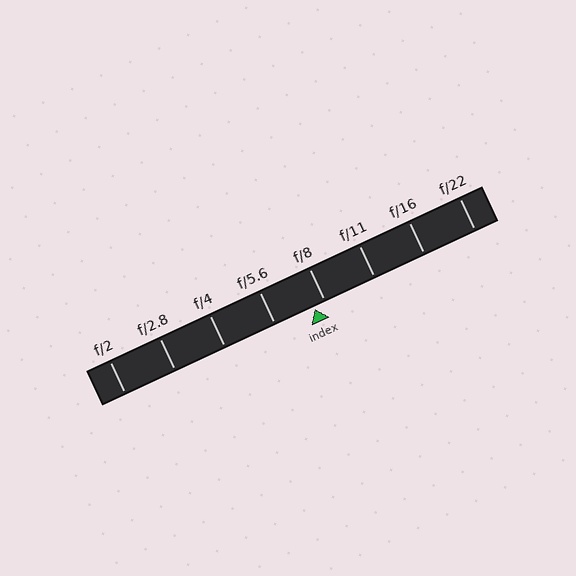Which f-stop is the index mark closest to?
The index mark is closest to f/8.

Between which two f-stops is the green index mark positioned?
The index mark is between f/5.6 and f/8.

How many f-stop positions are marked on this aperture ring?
There are 8 f-stop positions marked.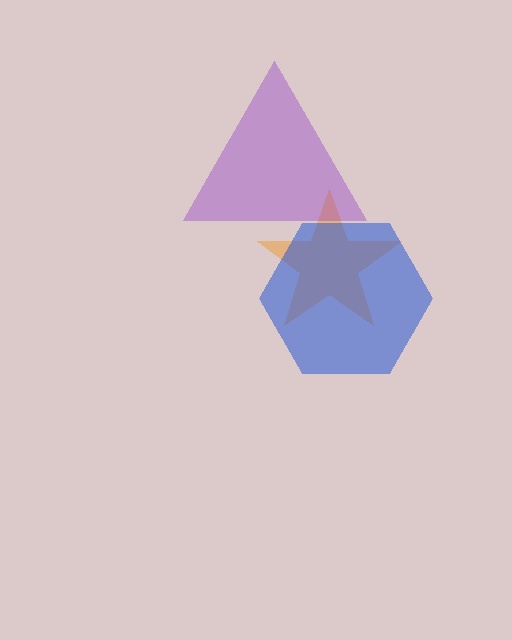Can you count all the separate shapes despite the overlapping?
Yes, there are 3 separate shapes.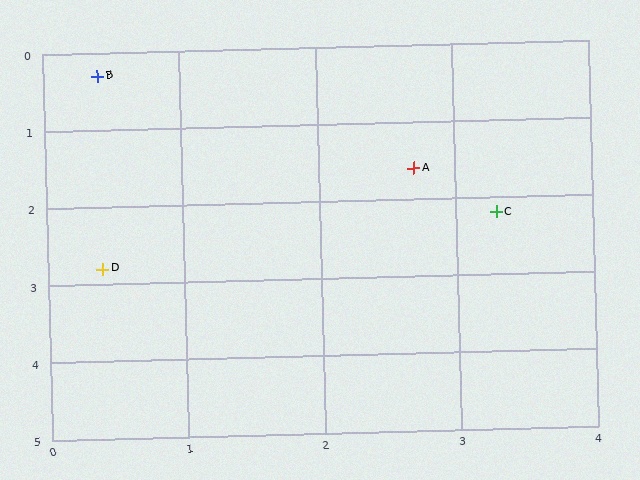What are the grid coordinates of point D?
Point D is at approximately (0.4, 2.8).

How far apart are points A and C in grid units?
Points A and C are about 0.8 grid units apart.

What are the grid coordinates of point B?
Point B is at approximately (0.4, 0.3).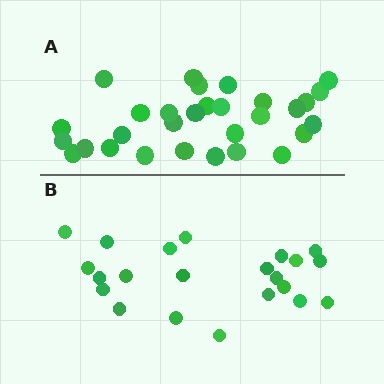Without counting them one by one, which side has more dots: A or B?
Region A (the top region) has more dots.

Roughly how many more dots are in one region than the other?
Region A has roughly 8 or so more dots than region B.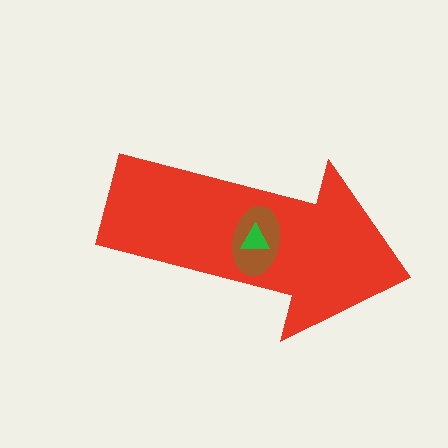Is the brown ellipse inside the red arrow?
Yes.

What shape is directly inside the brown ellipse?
The green triangle.